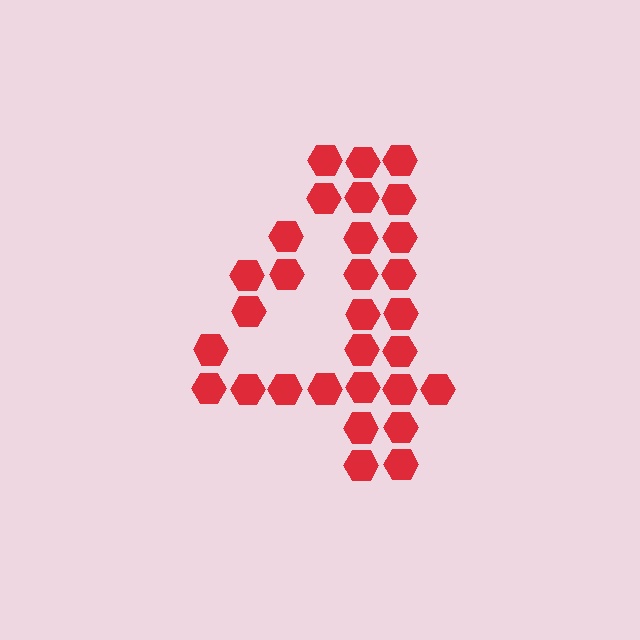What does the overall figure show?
The overall figure shows the digit 4.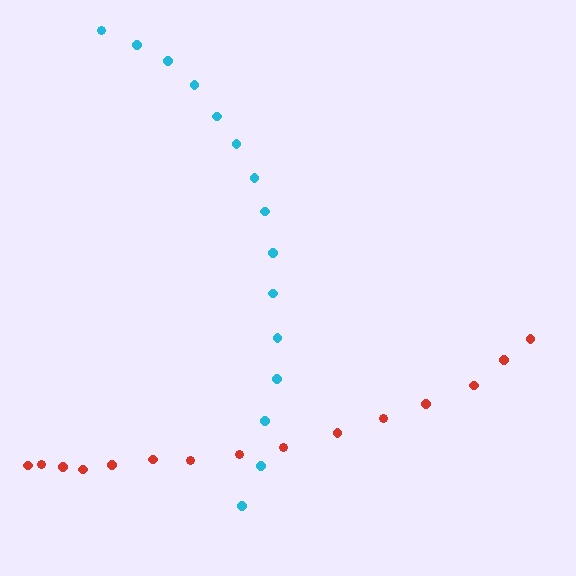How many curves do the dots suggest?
There are 2 distinct paths.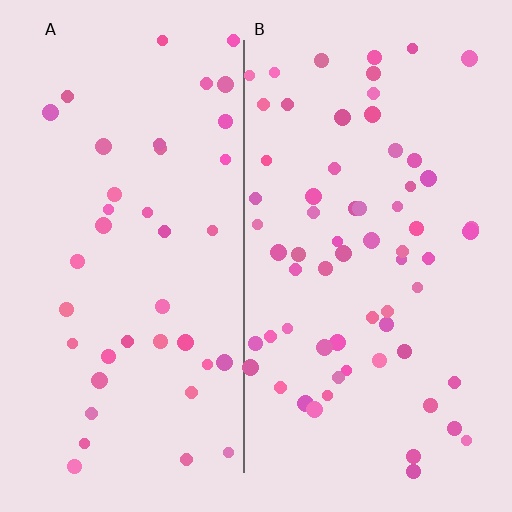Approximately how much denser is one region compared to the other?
Approximately 1.6× — region B over region A.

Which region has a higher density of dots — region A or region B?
B (the right).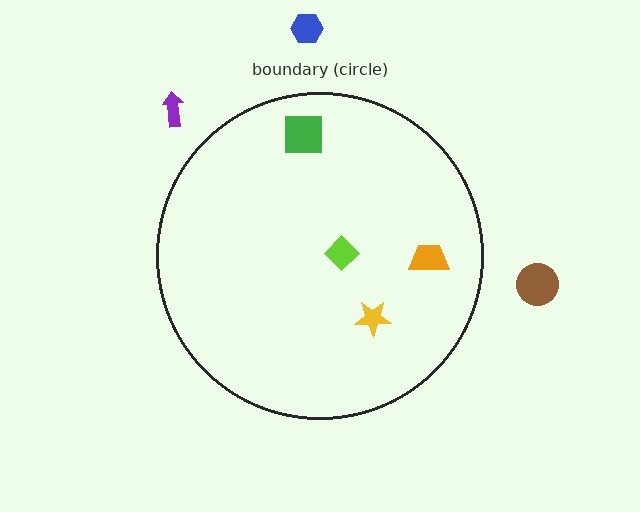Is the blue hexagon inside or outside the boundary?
Outside.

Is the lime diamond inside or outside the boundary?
Inside.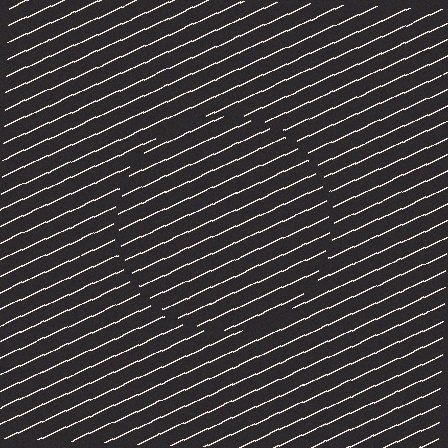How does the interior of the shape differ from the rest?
The interior of the shape contains the same grating, shifted by half a period — the contour is defined by the phase discontinuity where line-ends from the inner and outer gratings abut.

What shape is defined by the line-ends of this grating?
An illusory circle. The interior of the shape contains the same grating, shifted by half a period — the contour is defined by the phase discontinuity where line-ends from the inner and outer gratings abut.